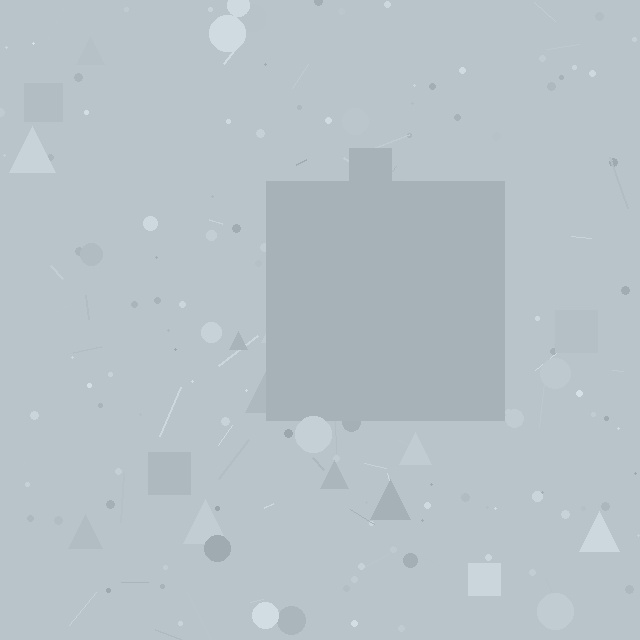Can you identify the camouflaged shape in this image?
The camouflaged shape is a square.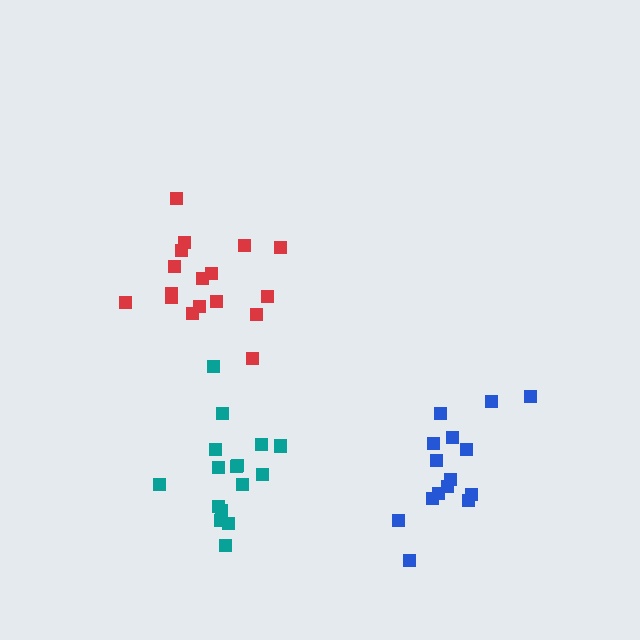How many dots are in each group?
Group 1: 15 dots, Group 2: 17 dots, Group 3: 16 dots (48 total).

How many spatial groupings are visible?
There are 3 spatial groupings.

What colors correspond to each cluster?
The clusters are colored: blue, red, teal.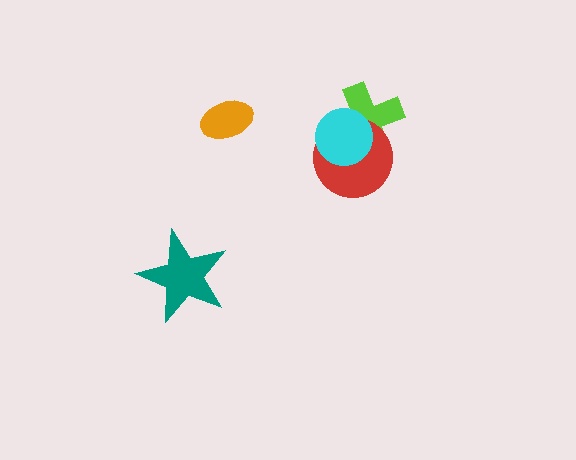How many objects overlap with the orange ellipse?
0 objects overlap with the orange ellipse.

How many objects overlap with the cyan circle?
2 objects overlap with the cyan circle.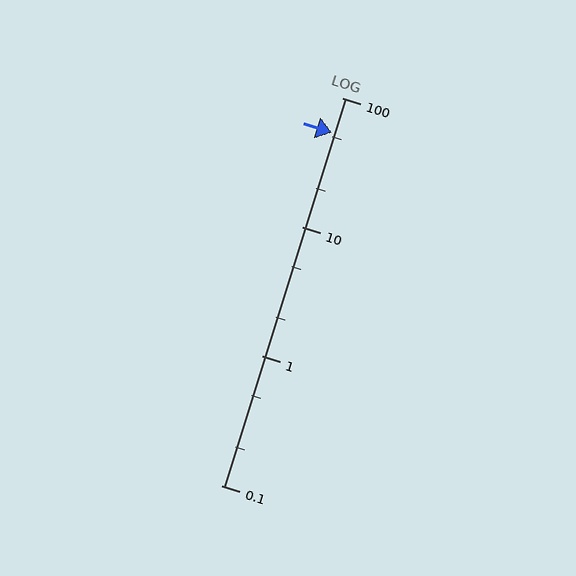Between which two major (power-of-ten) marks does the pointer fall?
The pointer is between 10 and 100.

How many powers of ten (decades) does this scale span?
The scale spans 3 decades, from 0.1 to 100.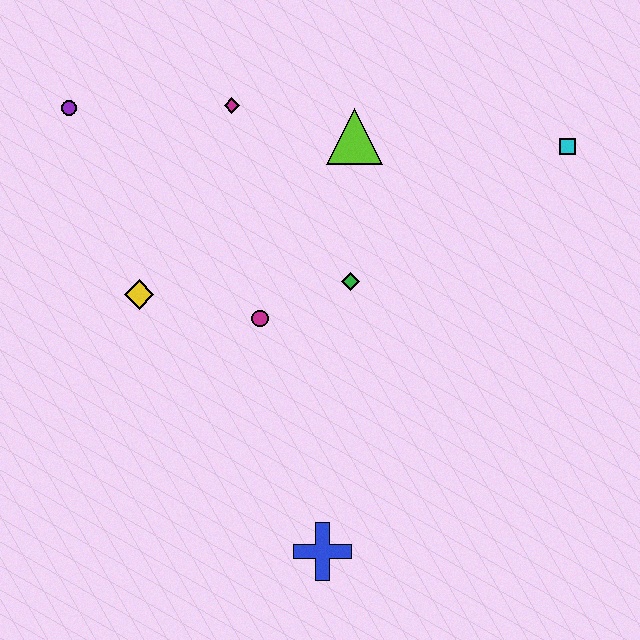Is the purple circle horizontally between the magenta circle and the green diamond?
No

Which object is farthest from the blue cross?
The purple circle is farthest from the blue cross.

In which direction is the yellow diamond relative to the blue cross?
The yellow diamond is above the blue cross.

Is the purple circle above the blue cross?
Yes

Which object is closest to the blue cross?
The magenta circle is closest to the blue cross.